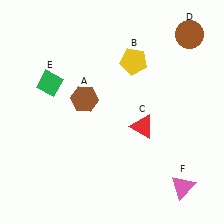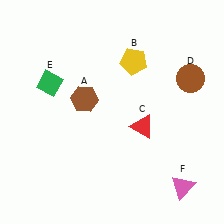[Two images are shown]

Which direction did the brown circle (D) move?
The brown circle (D) moved down.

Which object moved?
The brown circle (D) moved down.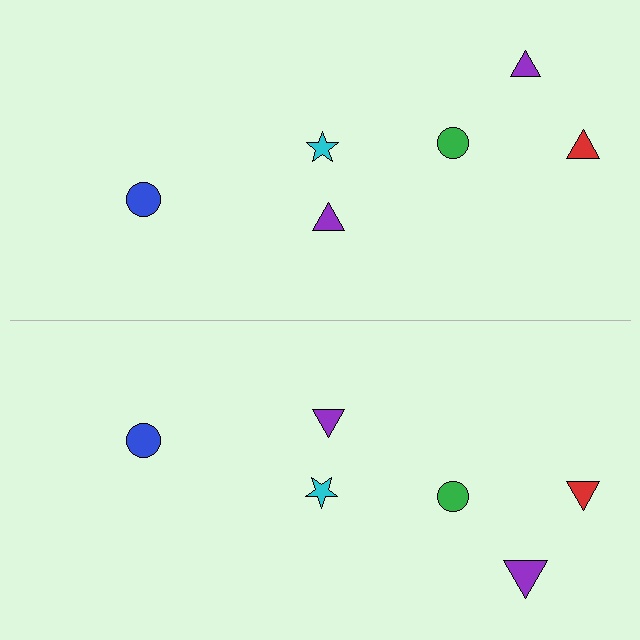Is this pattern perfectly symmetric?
No, the pattern is not perfectly symmetric. The purple triangle on the bottom side has a different size than its mirror counterpart.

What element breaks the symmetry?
The purple triangle on the bottom side has a different size than its mirror counterpart.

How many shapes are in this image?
There are 12 shapes in this image.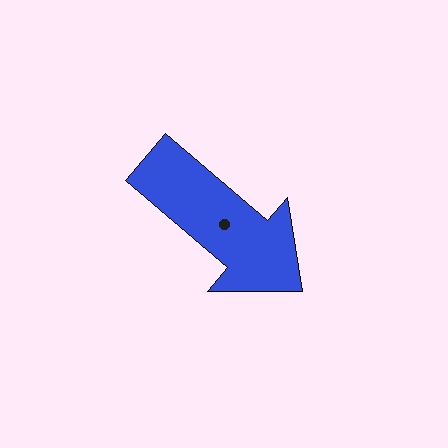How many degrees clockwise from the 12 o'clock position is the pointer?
Approximately 131 degrees.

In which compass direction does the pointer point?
Southeast.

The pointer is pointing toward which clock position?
Roughly 4 o'clock.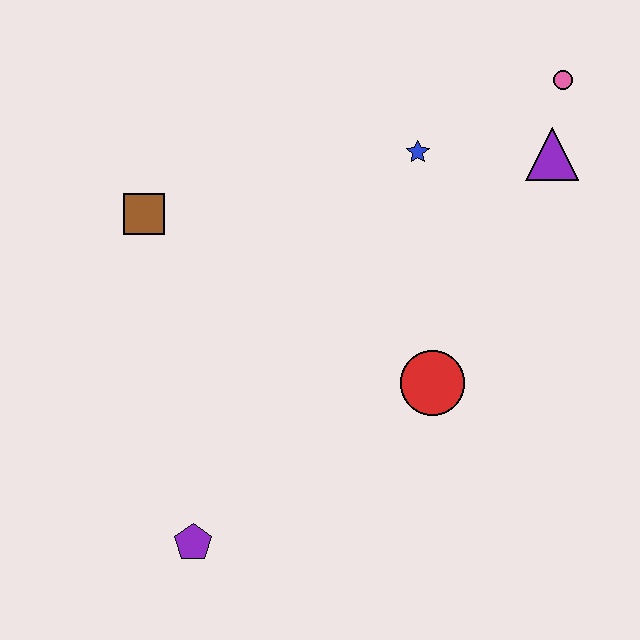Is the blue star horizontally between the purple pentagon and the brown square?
No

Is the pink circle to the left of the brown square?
No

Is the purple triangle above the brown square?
Yes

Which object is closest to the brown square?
The blue star is closest to the brown square.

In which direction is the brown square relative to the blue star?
The brown square is to the left of the blue star.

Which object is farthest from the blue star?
The purple pentagon is farthest from the blue star.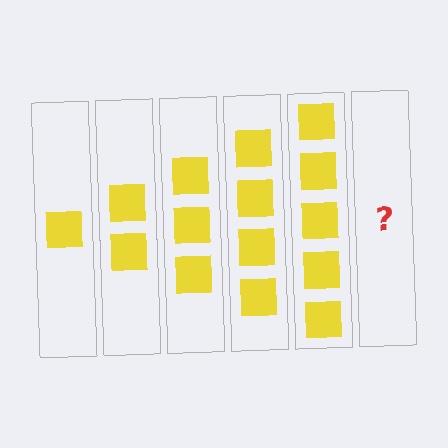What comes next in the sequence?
The next element should be 6 squares.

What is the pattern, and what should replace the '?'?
The pattern is that each step adds one more square. The '?' should be 6 squares.